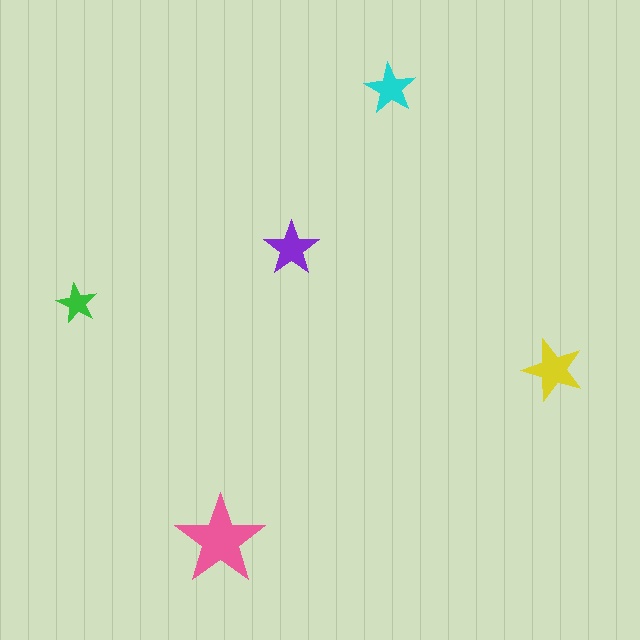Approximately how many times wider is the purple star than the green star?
About 1.5 times wider.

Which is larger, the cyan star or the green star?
The cyan one.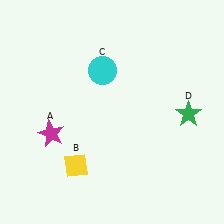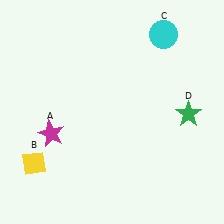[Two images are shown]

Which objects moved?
The objects that moved are: the yellow diamond (B), the cyan circle (C).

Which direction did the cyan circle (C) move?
The cyan circle (C) moved right.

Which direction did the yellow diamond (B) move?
The yellow diamond (B) moved left.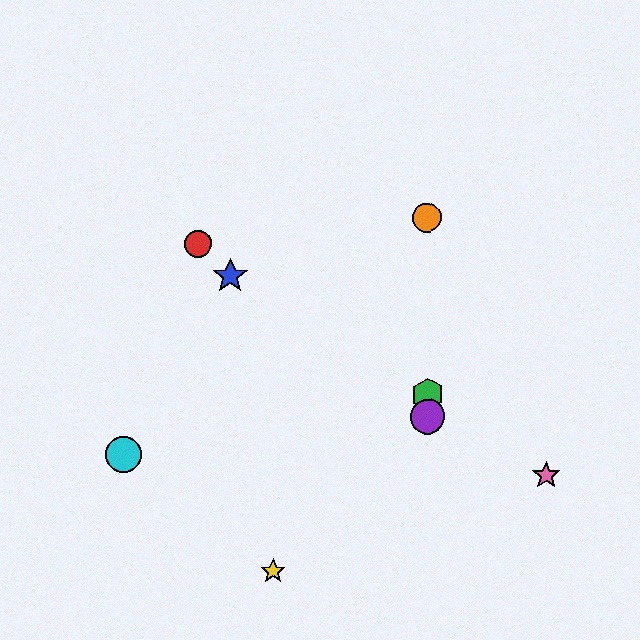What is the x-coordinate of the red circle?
The red circle is at x≈198.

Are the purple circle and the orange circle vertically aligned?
Yes, both are at x≈428.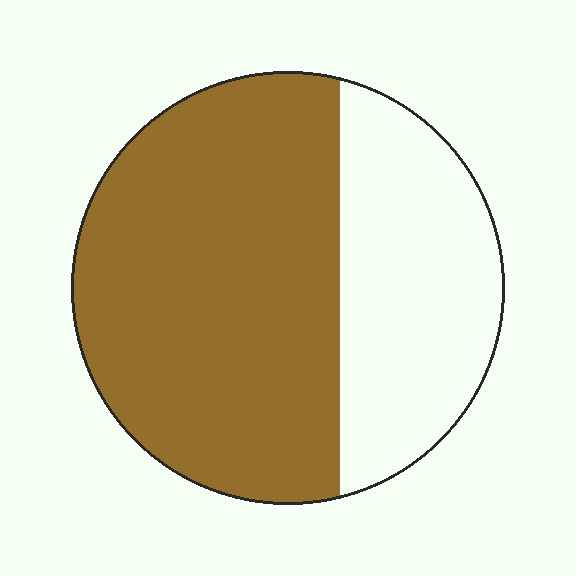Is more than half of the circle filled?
Yes.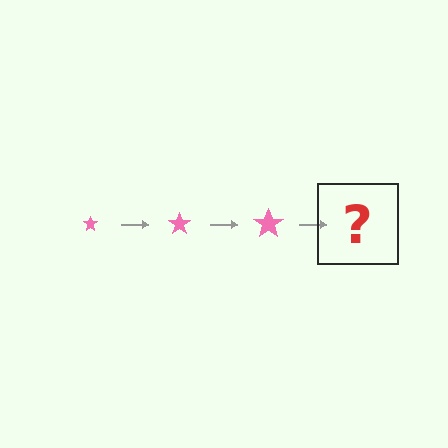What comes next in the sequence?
The next element should be a pink star, larger than the previous one.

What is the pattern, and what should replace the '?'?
The pattern is that the star gets progressively larger each step. The '?' should be a pink star, larger than the previous one.